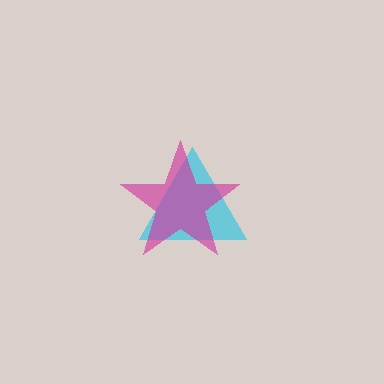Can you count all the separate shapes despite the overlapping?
Yes, there are 2 separate shapes.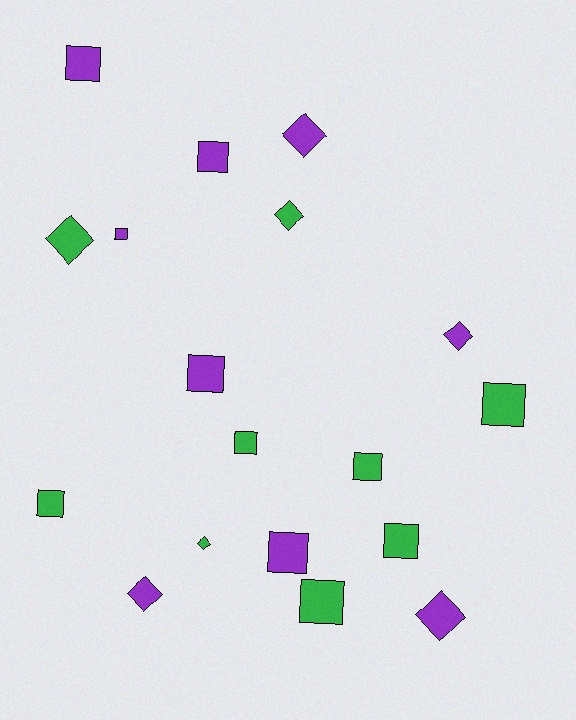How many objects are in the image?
There are 18 objects.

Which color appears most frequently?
Green, with 9 objects.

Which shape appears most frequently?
Square, with 11 objects.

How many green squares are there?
There are 6 green squares.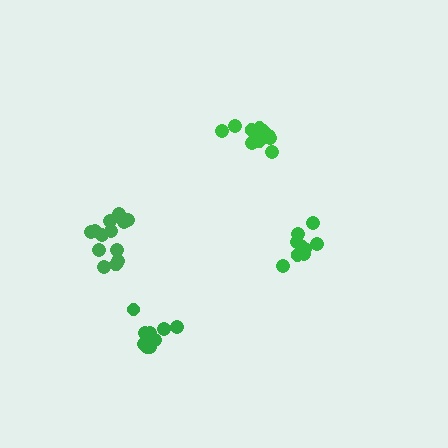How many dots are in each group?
Group 1: 11 dots, Group 2: 11 dots, Group 3: 9 dots, Group 4: 13 dots (44 total).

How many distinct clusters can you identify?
There are 4 distinct clusters.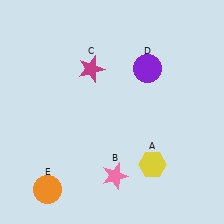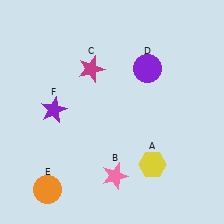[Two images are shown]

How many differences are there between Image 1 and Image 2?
There is 1 difference between the two images.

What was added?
A purple star (F) was added in Image 2.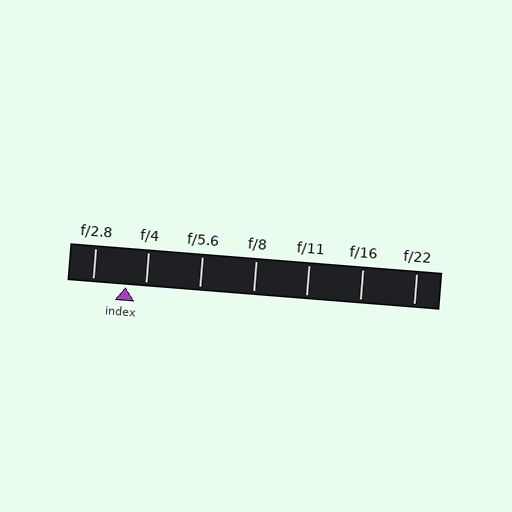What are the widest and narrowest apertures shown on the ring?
The widest aperture shown is f/2.8 and the narrowest is f/22.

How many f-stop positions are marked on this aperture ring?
There are 7 f-stop positions marked.